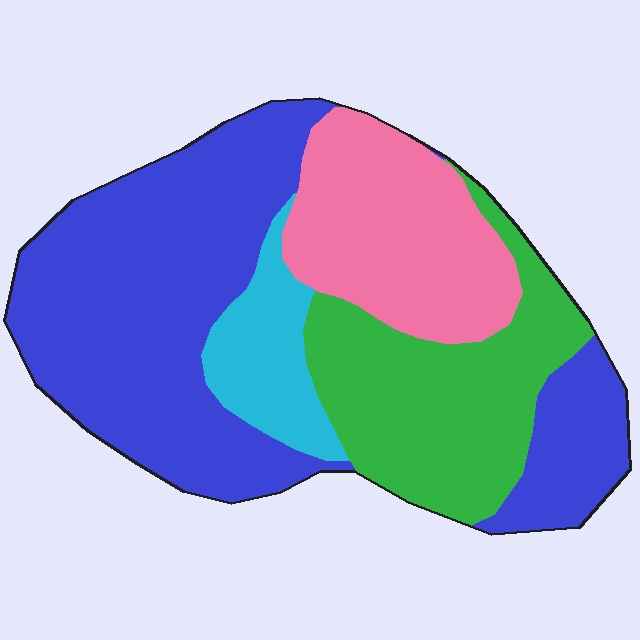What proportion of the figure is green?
Green takes up about one quarter (1/4) of the figure.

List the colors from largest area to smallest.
From largest to smallest: blue, green, pink, cyan.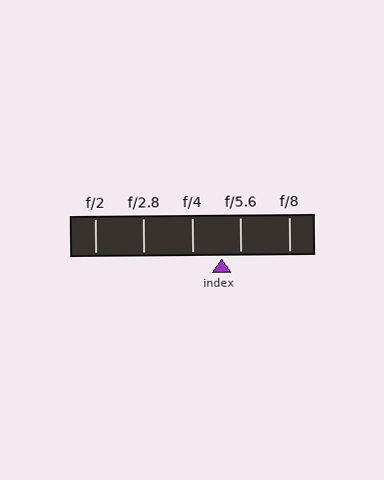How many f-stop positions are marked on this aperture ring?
There are 5 f-stop positions marked.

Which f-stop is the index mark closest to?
The index mark is closest to f/5.6.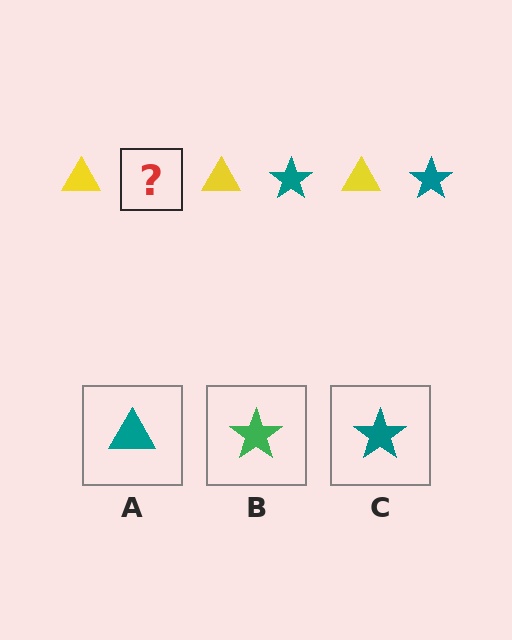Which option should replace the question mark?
Option C.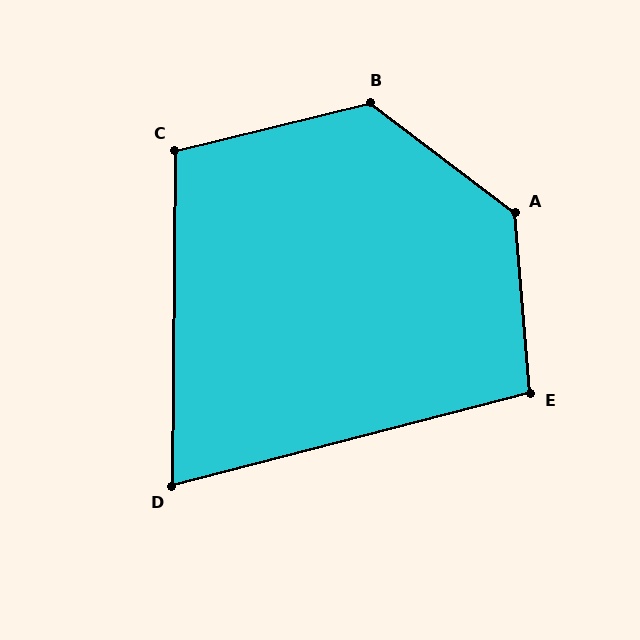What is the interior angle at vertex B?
Approximately 129 degrees (obtuse).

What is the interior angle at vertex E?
Approximately 100 degrees (obtuse).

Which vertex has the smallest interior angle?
D, at approximately 75 degrees.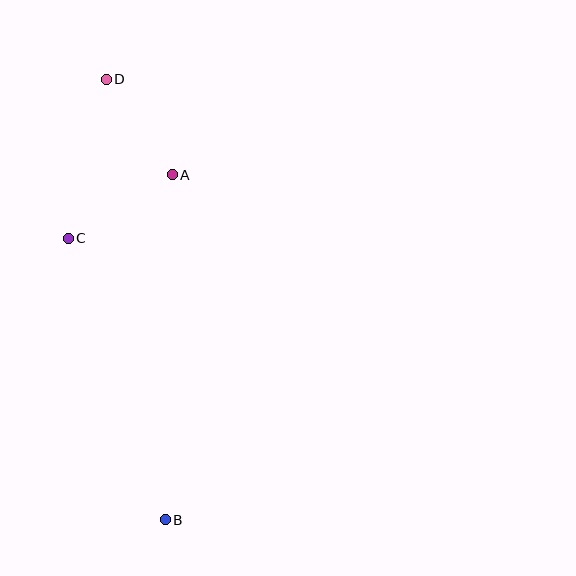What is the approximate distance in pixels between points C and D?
The distance between C and D is approximately 164 pixels.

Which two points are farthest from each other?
Points B and D are farthest from each other.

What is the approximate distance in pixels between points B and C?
The distance between B and C is approximately 297 pixels.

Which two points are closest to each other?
Points A and D are closest to each other.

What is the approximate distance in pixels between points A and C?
The distance between A and C is approximately 122 pixels.